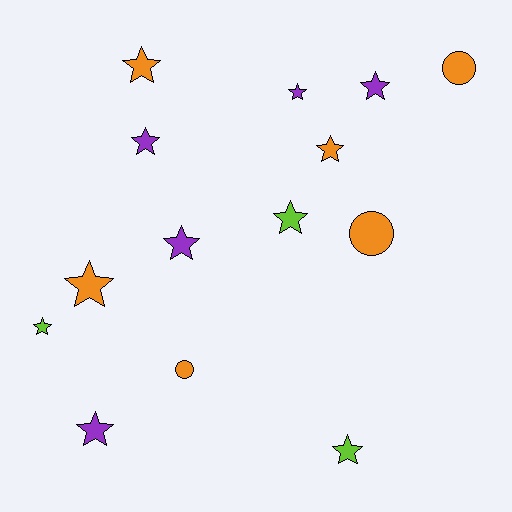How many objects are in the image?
There are 14 objects.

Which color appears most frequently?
Orange, with 6 objects.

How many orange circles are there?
There are 3 orange circles.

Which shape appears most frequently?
Star, with 11 objects.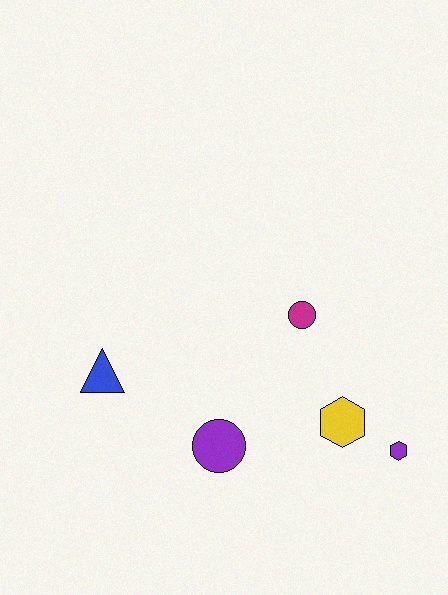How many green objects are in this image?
There are no green objects.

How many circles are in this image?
There are 2 circles.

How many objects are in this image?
There are 5 objects.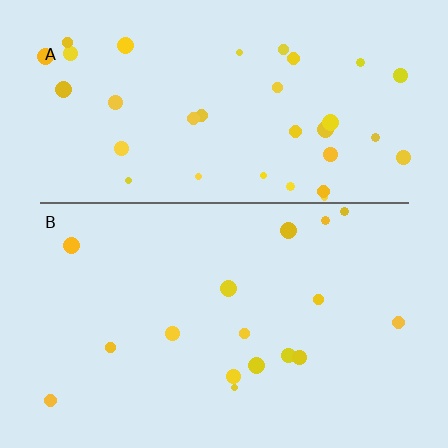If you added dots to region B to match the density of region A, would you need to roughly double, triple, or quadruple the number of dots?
Approximately double.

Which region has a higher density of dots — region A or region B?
A (the top).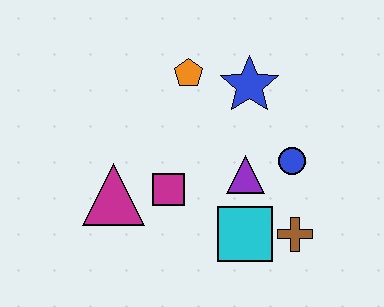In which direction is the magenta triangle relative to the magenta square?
The magenta triangle is to the left of the magenta square.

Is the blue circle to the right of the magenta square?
Yes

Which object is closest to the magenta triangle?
The magenta square is closest to the magenta triangle.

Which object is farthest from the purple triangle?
The magenta triangle is farthest from the purple triangle.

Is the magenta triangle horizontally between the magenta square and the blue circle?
No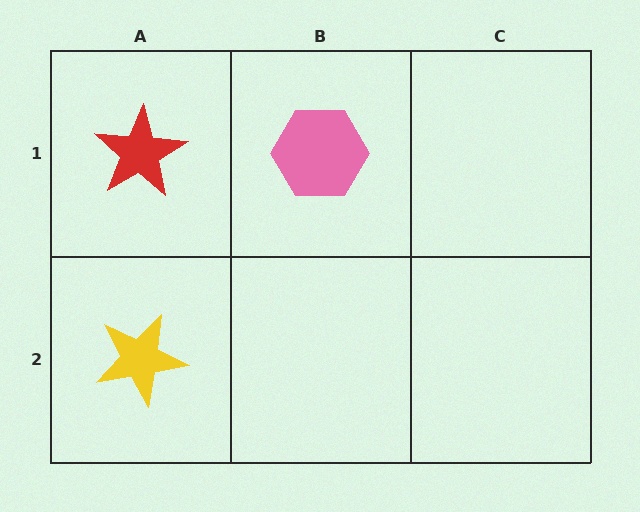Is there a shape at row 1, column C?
No, that cell is empty.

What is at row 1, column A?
A red star.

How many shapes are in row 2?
1 shape.